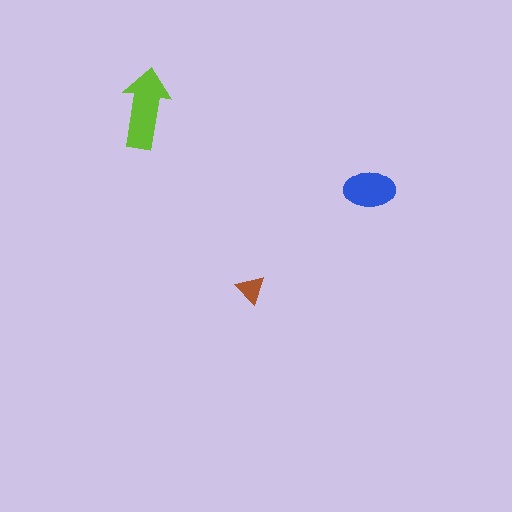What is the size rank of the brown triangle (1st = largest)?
3rd.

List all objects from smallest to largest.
The brown triangle, the blue ellipse, the lime arrow.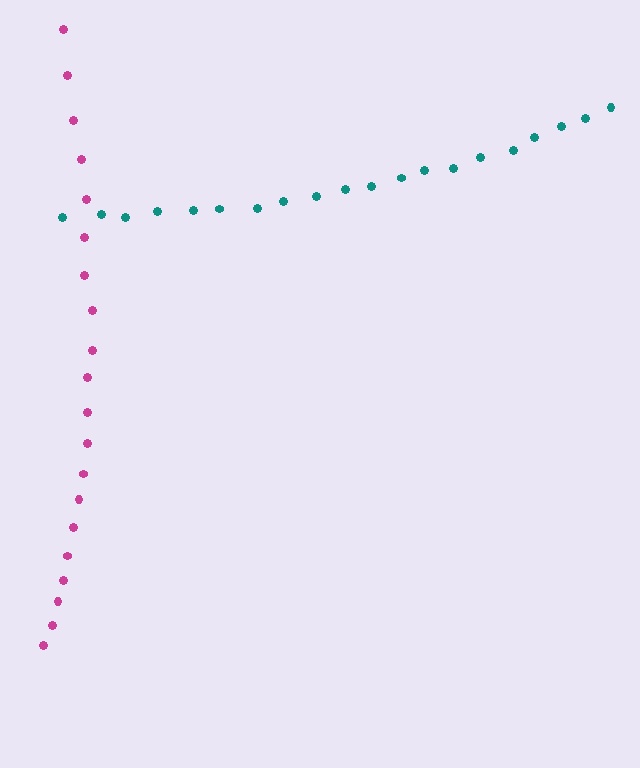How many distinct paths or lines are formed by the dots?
There are 2 distinct paths.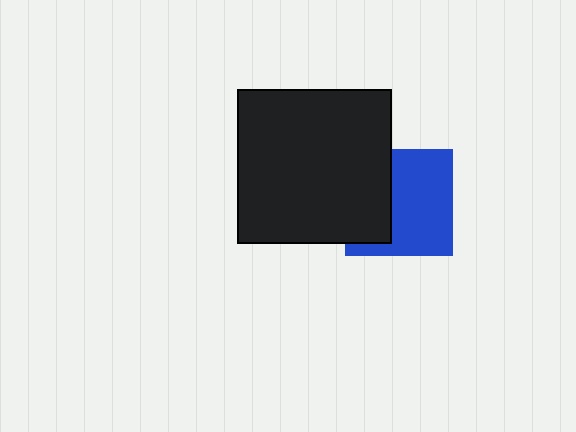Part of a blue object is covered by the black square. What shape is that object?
It is a square.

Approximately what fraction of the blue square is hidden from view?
Roughly 38% of the blue square is hidden behind the black square.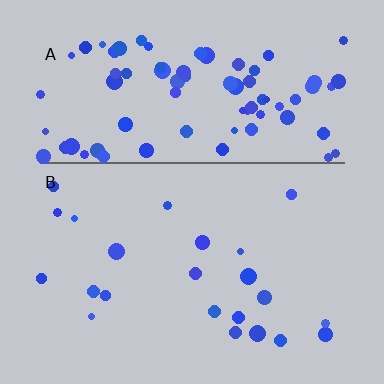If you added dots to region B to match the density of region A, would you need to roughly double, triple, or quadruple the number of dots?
Approximately quadruple.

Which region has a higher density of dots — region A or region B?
A (the top).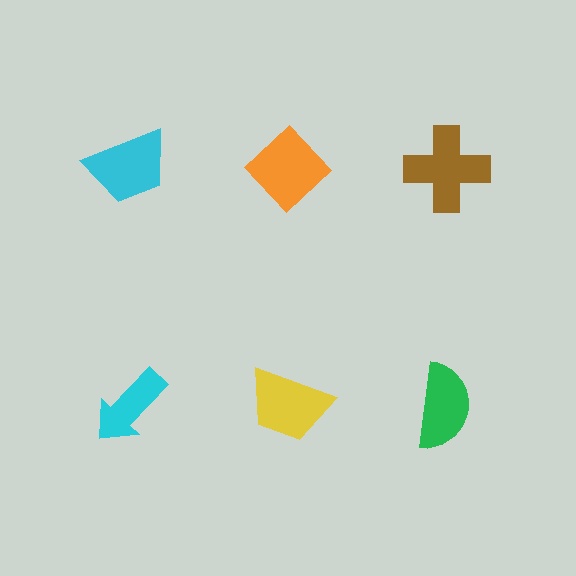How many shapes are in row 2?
3 shapes.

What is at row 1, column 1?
A cyan trapezoid.